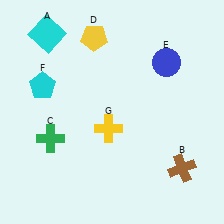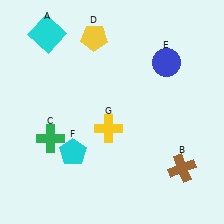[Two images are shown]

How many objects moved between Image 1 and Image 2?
1 object moved between the two images.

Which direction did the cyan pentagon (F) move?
The cyan pentagon (F) moved down.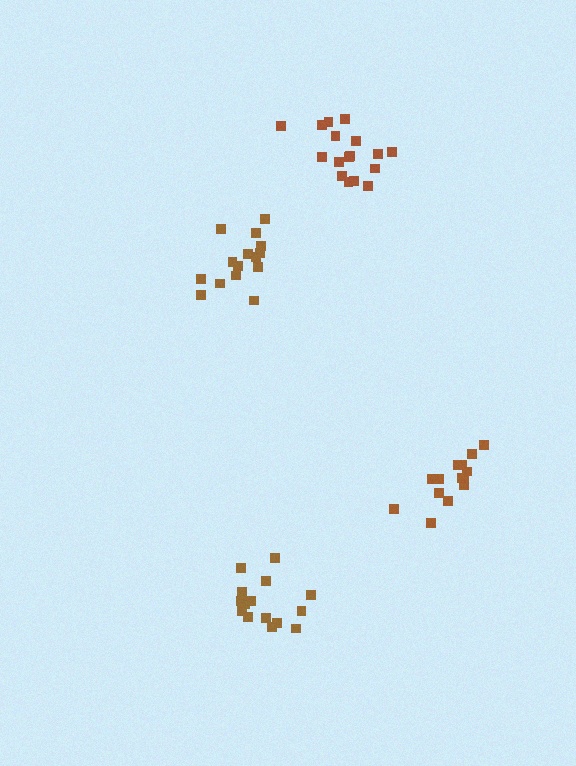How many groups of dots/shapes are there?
There are 4 groups.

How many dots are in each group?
Group 1: 17 dots, Group 2: 15 dots, Group 3: 15 dots, Group 4: 15 dots (62 total).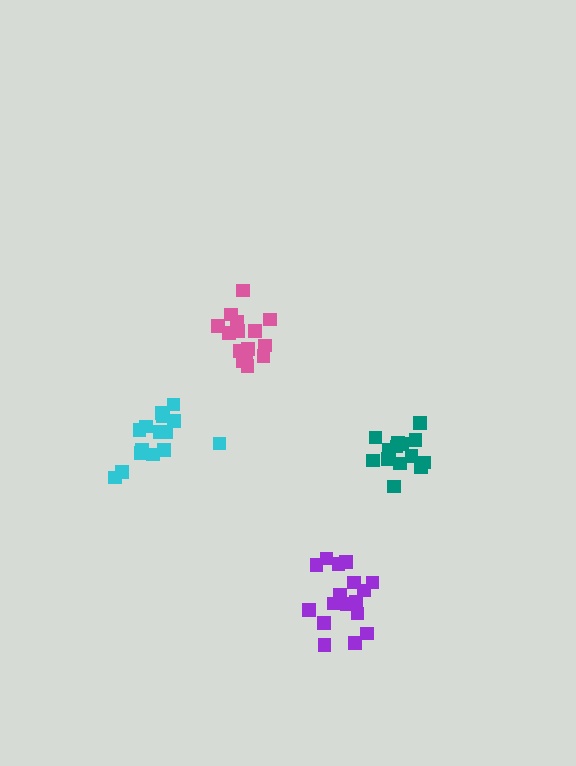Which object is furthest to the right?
The teal cluster is rightmost.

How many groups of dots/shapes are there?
There are 4 groups.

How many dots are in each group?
Group 1: 18 dots, Group 2: 16 dots, Group 3: 15 dots, Group 4: 14 dots (63 total).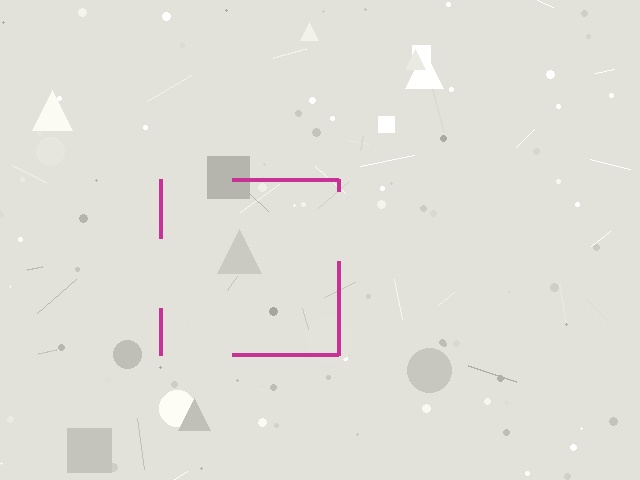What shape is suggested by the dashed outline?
The dashed outline suggests a square.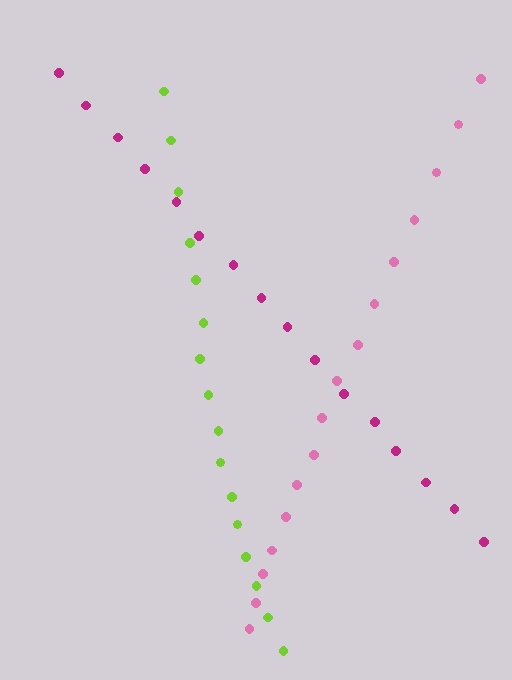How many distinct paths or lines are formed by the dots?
There are 3 distinct paths.